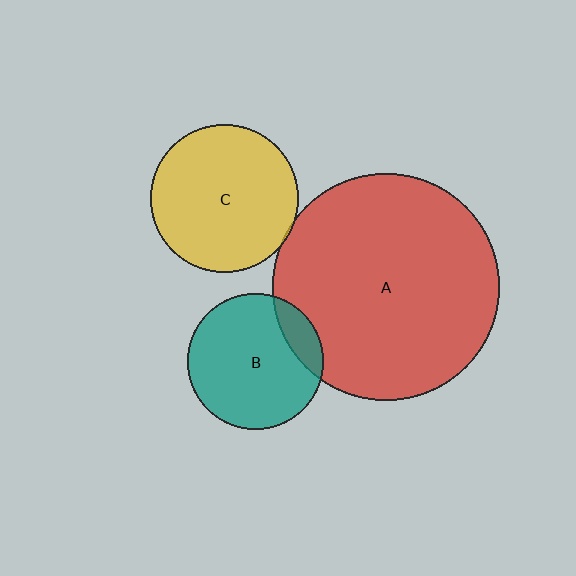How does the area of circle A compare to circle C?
Approximately 2.3 times.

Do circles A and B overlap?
Yes.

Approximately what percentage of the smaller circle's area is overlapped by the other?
Approximately 15%.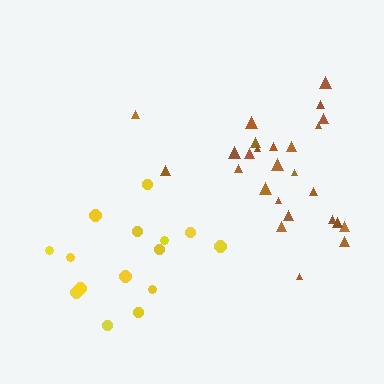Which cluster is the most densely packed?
Brown.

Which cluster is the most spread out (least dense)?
Yellow.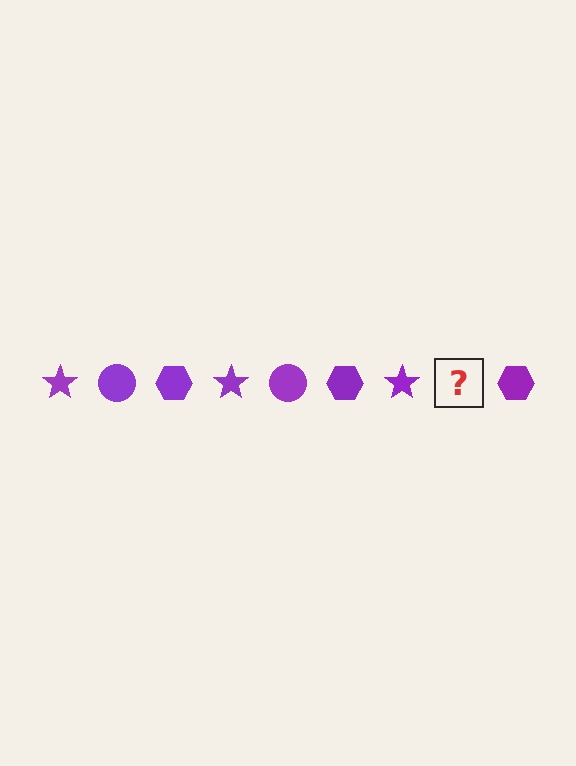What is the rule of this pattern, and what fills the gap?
The rule is that the pattern cycles through star, circle, hexagon shapes in purple. The gap should be filled with a purple circle.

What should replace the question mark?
The question mark should be replaced with a purple circle.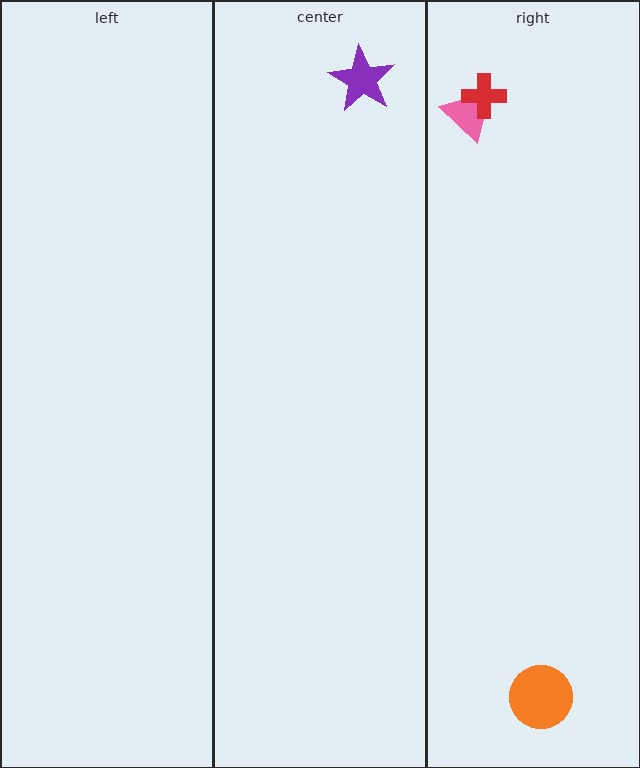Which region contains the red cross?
The right region.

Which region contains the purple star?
The center region.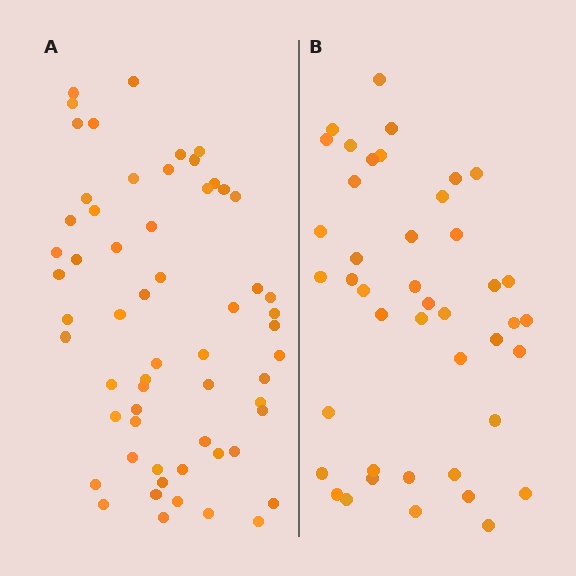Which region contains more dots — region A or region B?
Region A (the left region) has more dots.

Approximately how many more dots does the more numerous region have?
Region A has approximately 15 more dots than region B.